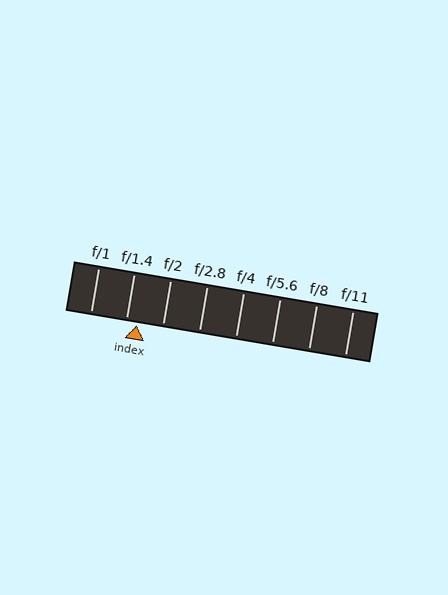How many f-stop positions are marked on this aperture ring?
There are 8 f-stop positions marked.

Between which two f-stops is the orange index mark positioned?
The index mark is between f/1.4 and f/2.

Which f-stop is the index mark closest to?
The index mark is closest to f/1.4.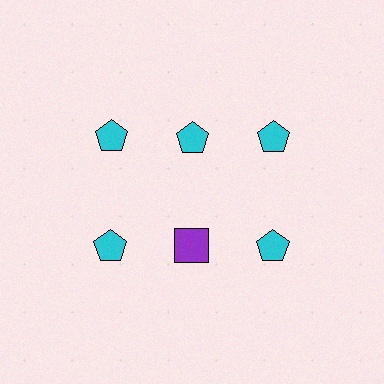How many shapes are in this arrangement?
There are 6 shapes arranged in a grid pattern.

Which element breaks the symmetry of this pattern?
The purple square in the second row, second from left column breaks the symmetry. All other shapes are cyan pentagons.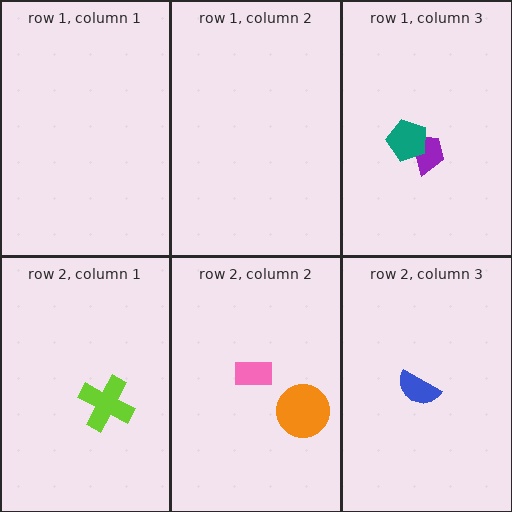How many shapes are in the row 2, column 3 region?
1.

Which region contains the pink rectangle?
The row 2, column 2 region.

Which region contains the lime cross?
The row 2, column 1 region.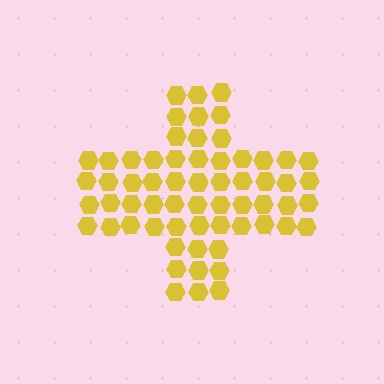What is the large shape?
The large shape is a cross.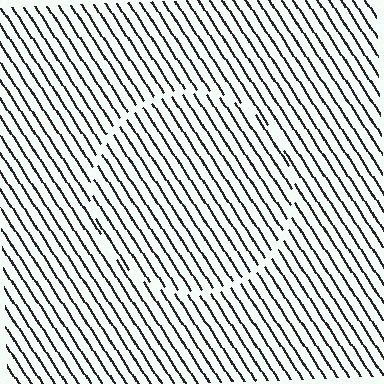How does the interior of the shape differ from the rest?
The interior of the shape contains the same grating, shifted by half a period — the contour is defined by the phase discontinuity where line-ends from the inner and outer gratings abut.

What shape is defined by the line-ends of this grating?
An illusory circle. The interior of the shape contains the same grating, shifted by half a period — the contour is defined by the phase discontinuity where line-ends from the inner and outer gratings abut.